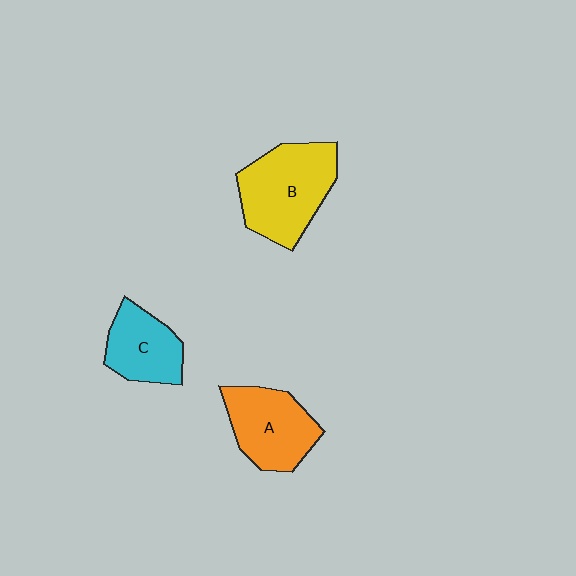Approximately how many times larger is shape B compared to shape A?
Approximately 1.3 times.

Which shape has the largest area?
Shape B (yellow).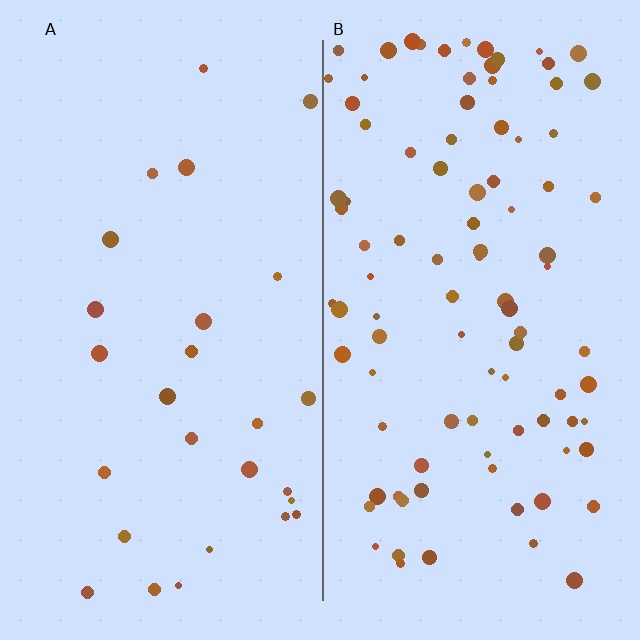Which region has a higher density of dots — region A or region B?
B (the right).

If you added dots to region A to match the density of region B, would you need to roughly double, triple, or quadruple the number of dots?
Approximately quadruple.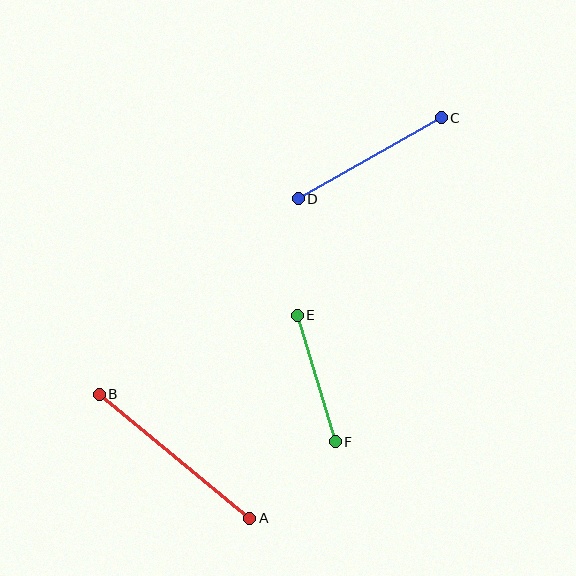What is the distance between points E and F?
The distance is approximately 132 pixels.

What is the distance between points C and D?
The distance is approximately 164 pixels.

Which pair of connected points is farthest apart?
Points A and B are farthest apart.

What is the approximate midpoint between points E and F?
The midpoint is at approximately (316, 379) pixels.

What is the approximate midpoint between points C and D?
The midpoint is at approximately (370, 158) pixels.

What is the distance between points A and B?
The distance is approximately 195 pixels.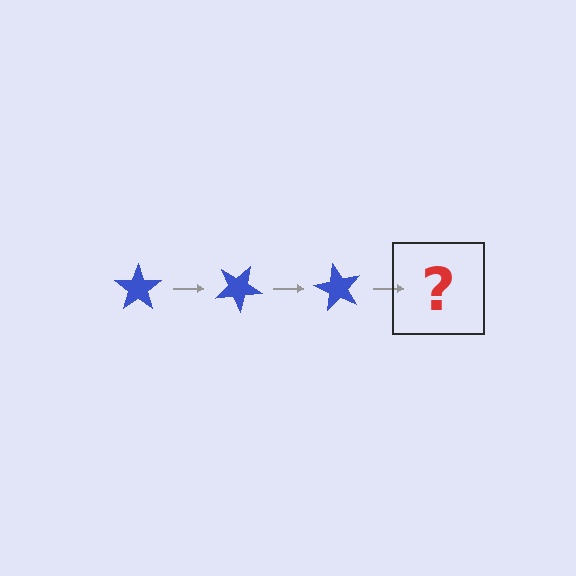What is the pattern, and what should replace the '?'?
The pattern is that the star rotates 30 degrees each step. The '?' should be a blue star rotated 90 degrees.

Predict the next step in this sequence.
The next step is a blue star rotated 90 degrees.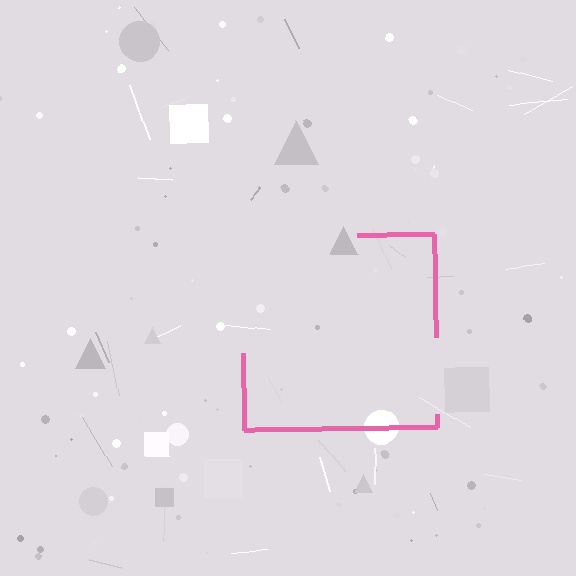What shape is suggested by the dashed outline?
The dashed outline suggests a square.